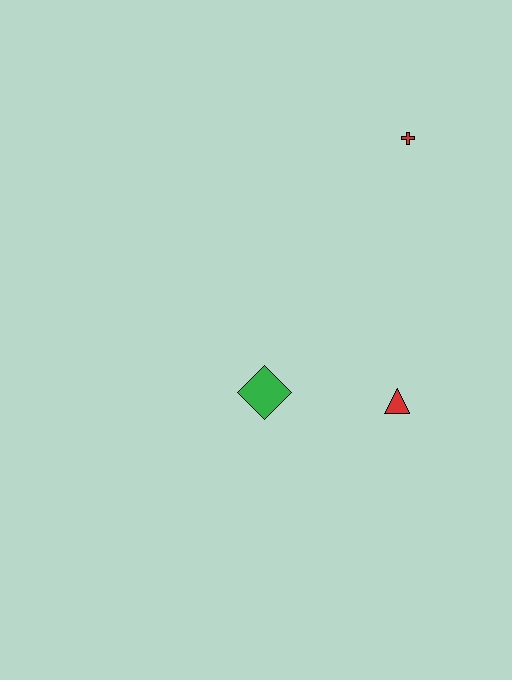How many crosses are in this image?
There is 1 cross.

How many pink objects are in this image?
There are no pink objects.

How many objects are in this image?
There are 3 objects.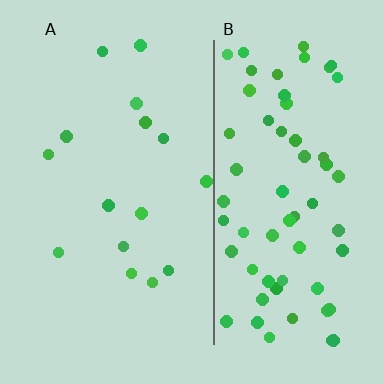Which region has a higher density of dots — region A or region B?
B (the right).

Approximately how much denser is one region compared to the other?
Approximately 4.2× — region B over region A.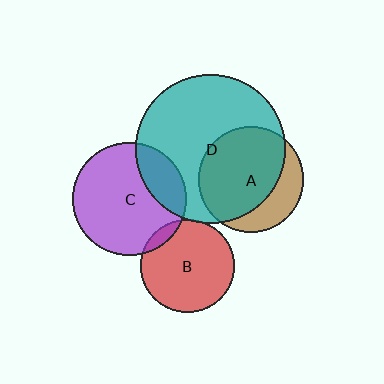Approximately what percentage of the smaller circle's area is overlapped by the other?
Approximately 20%.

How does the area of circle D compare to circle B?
Approximately 2.6 times.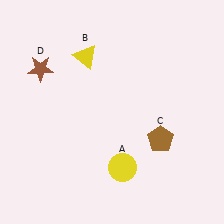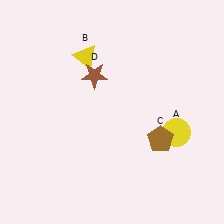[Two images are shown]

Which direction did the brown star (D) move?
The brown star (D) moved right.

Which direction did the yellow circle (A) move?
The yellow circle (A) moved right.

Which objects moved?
The objects that moved are: the yellow circle (A), the brown star (D).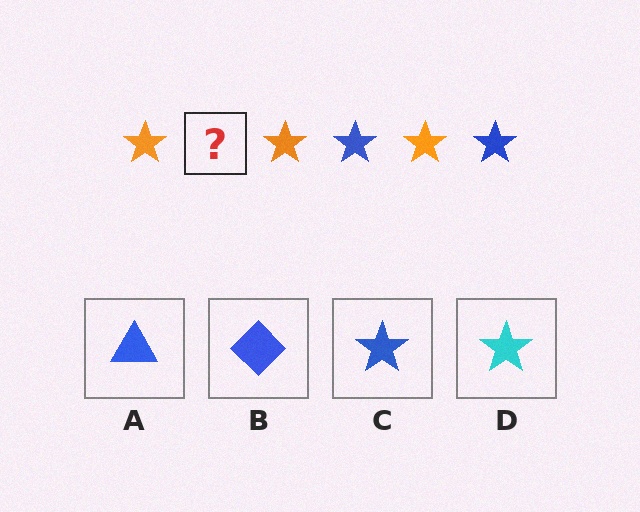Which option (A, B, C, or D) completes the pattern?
C.